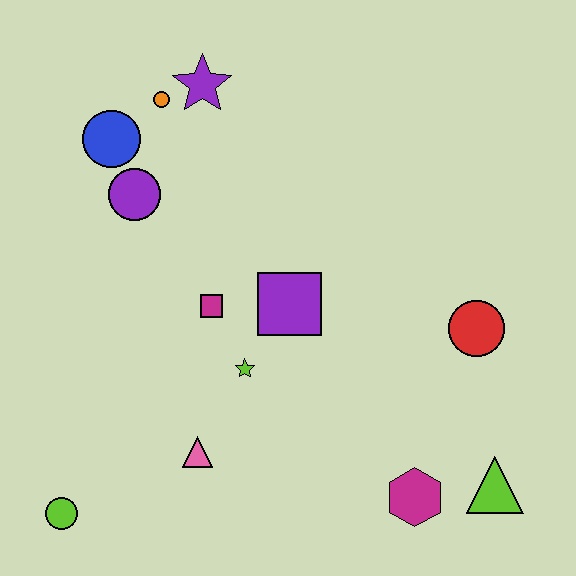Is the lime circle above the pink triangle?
No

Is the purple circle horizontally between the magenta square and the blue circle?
Yes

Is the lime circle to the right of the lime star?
No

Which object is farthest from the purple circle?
The lime triangle is farthest from the purple circle.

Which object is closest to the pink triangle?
The lime star is closest to the pink triangle.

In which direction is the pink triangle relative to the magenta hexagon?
The pink triangle is to the left of the magenta hexagon.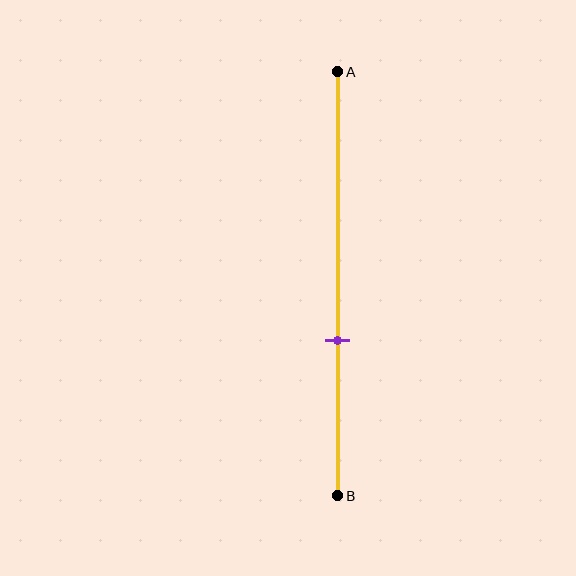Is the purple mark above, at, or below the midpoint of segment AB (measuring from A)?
The purple mark is below the midpoint of segment AB.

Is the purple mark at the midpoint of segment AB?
No, the mark is at about 65% from A, not at the 50% midpoint.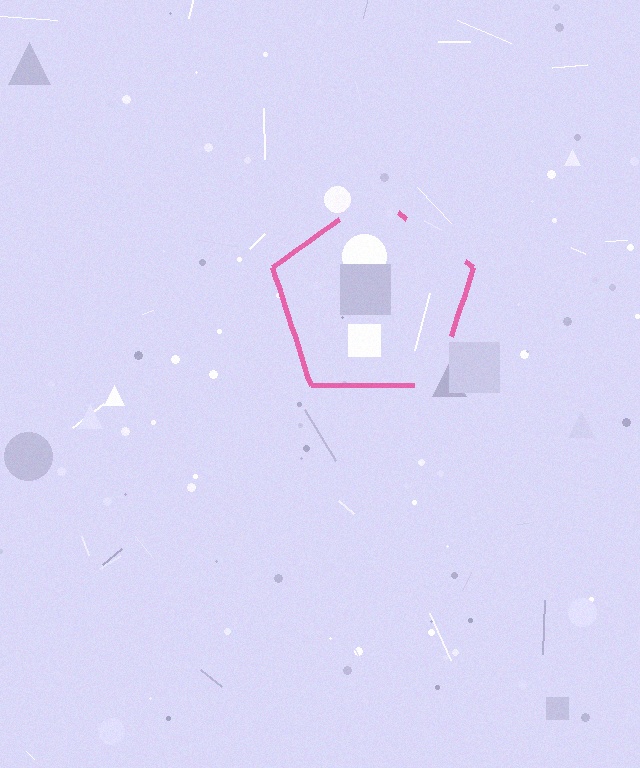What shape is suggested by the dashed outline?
The dashed outline suggests a pentagon.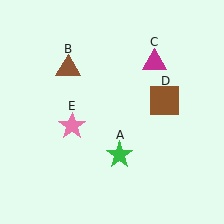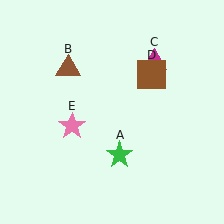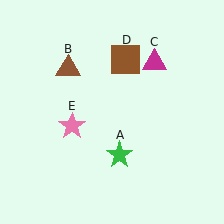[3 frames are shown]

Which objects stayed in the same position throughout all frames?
Green star (object A) and brown triangle (object B) and magenta triangle (object C) and pink star (object E) remained stationary.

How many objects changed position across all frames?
1 object changed position: brown square (object D).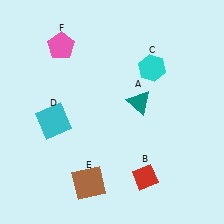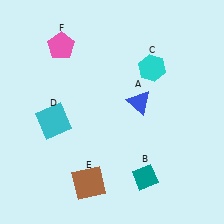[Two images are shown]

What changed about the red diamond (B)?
In Image 1, B is red. In Image 2, it changed to teal.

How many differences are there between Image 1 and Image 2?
There are 2 differences between the two images.